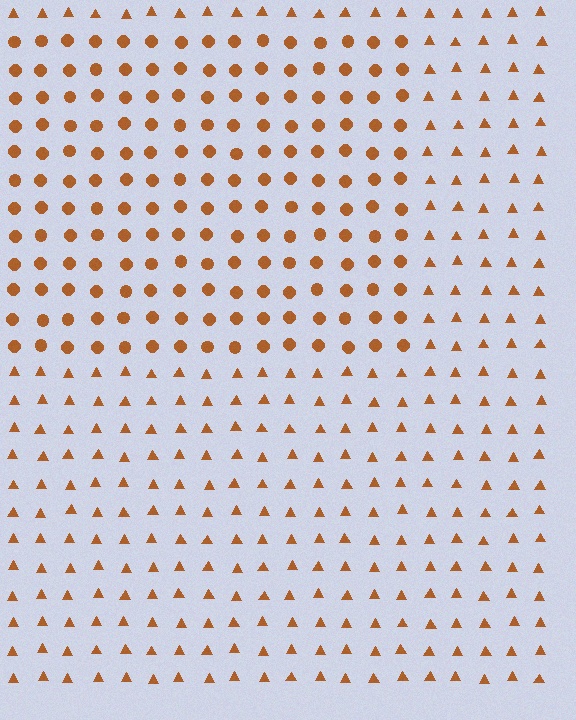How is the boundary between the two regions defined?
The boundary is defined by a change in element shape: circles inside vs. triangles outside. All elements share the same color and spacing.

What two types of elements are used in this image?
The image uses circles inside the rectangle region and triangles outside it.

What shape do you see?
I see a rectangle.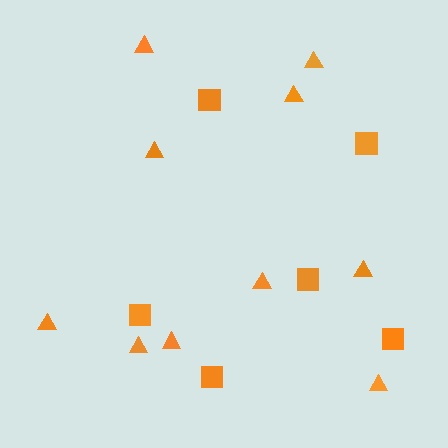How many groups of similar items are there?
There are 2 groups: one group of squares (6) and one group of triangles (10).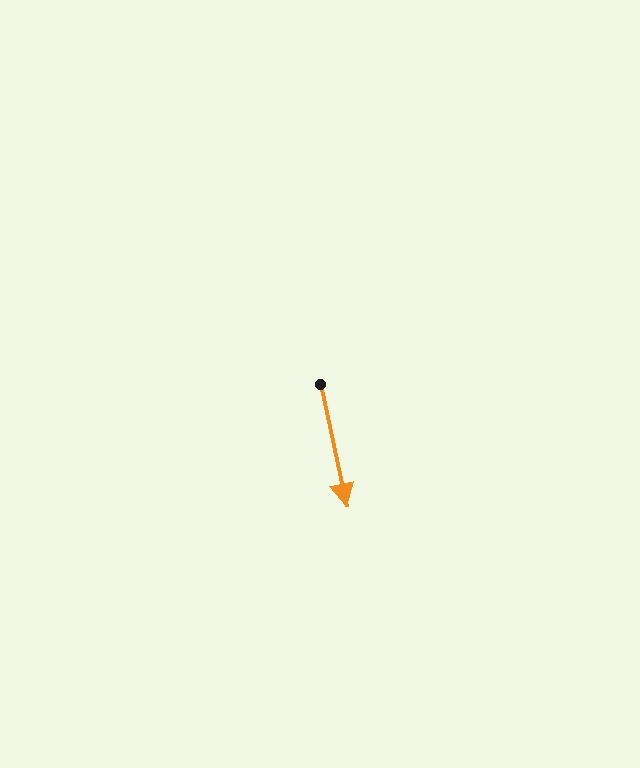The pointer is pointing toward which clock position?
Roughly 6 o'clock.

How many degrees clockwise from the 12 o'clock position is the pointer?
Approximately 168 degrees.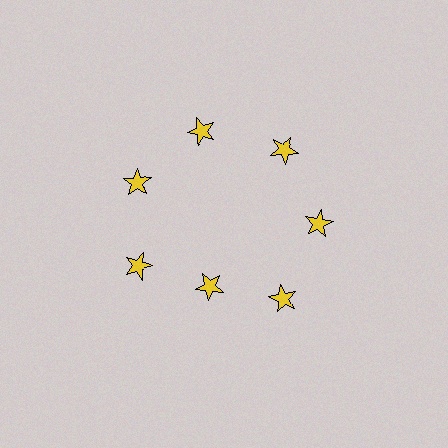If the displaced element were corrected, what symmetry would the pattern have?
It would have 7-fold rotational symmetry — the pattern would map onto itself every 51 degrees.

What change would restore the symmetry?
The symmetry would be restored by moving it outward, back onto the ring so that all 7 stars sit at equal angles and equal distance from the center.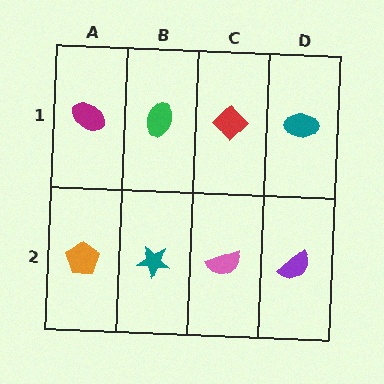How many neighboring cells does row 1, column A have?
2.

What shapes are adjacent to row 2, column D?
A teal ellipse (row 1, column D), a pink semicircle (row 2, column C).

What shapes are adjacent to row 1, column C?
A pink semicircle (row 2, column C), a green ellipse (row 1, column B), a teal ellipse (row 1, column D).